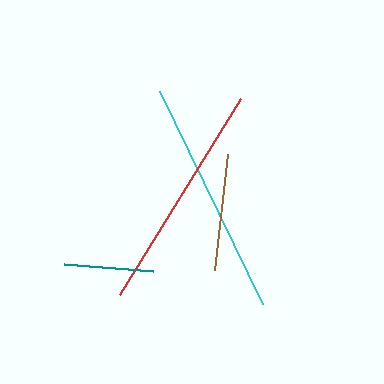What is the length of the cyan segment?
The cyan segment is approximately 237 pixels long.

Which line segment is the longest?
The cyan line is the longest at approximately 237 pixels.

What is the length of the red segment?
The red segment is approximately 231 pixels long.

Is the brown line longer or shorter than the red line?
The red line is longer than the brown line.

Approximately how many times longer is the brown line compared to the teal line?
The brown line is approximately 1.3 times the length of the teal line.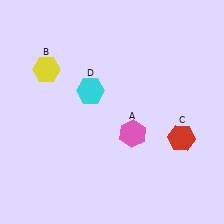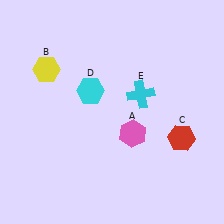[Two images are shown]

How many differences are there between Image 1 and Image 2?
There is 1 difference between the two images.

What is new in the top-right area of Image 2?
A cyan cross (E) was added in the top-right area of Image 2.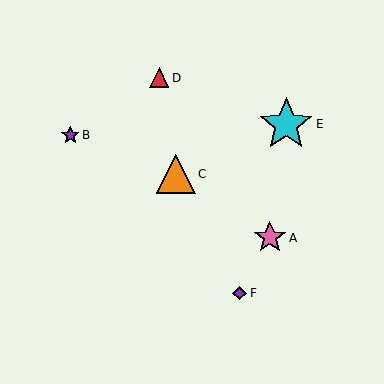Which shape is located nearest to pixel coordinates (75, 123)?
The purple star (labeled B) at (70, 135) is nearest to that location.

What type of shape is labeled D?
Shape D is a red triangle.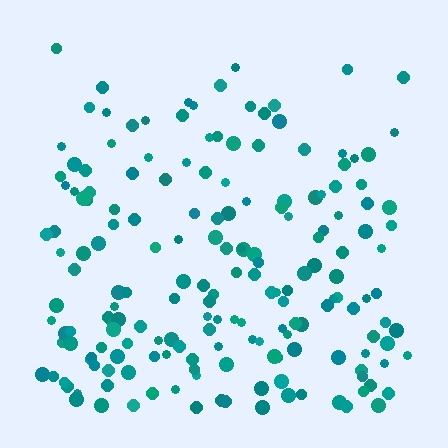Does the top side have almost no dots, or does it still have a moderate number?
Still a moderate number, just noticeably fewer than the bottom.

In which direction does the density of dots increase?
From top to bottom, with the bottom side densest.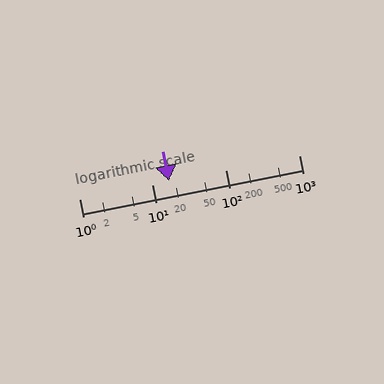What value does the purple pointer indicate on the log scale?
The pointer indicates approximately 17.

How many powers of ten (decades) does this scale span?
The scale spans 3 decades, from 1 to 1000.